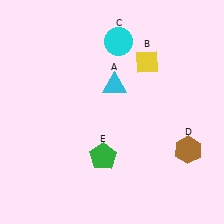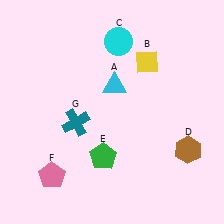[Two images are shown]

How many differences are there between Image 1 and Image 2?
There are 2 differences between the two images.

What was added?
A pink pentagon (F), a teal cross (G) were added in Image 2.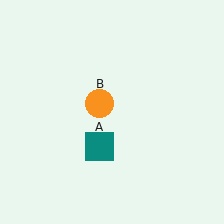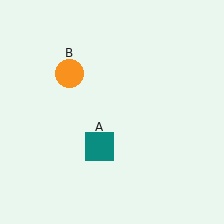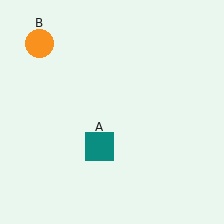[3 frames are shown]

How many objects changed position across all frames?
1 object changed position: orange circle (object B).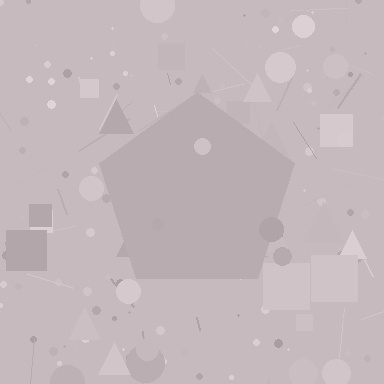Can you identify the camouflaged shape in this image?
The camouflaged shape is a pentagon.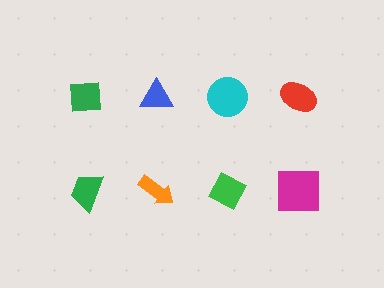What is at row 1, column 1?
A green square.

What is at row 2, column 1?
A green trapezoid.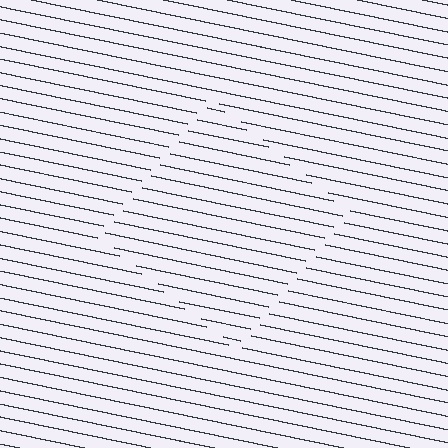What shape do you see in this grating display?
An illusory square. The interior of the shape contains the same grating, shifted by half a period — the contour is defined by the phase discontinuity where line-ends from the inner and outer gratings abut.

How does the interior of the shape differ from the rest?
The interior of the shape contains the same grating, shifted by half a period — the contour is defined by the phase discontinuity where line-ends from the inner and outer gratings abut.